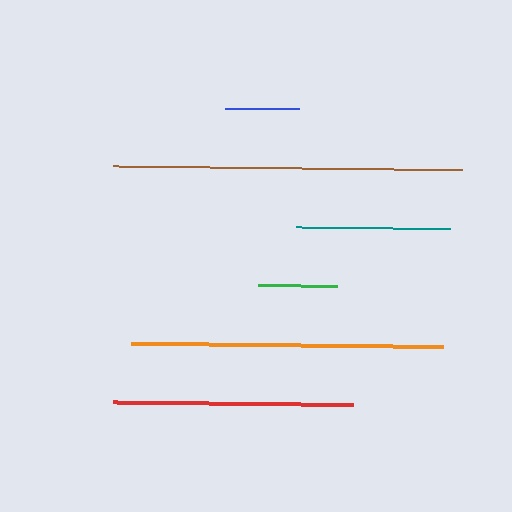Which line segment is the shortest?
The blue line is the shortest at approximately 74 pixels.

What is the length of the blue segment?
The blue segment is approximately 74 pixels long.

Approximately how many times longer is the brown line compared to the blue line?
The brown line is approximately 4.7 times the length of the blue line.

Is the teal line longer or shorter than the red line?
The red line is longer than the teal line.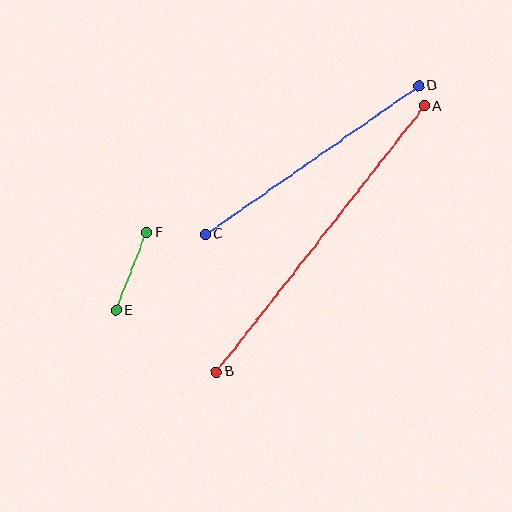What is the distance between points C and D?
The distance is approximately 260 pixels.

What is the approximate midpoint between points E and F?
The midpoint is at approximately (131, 271) pixels.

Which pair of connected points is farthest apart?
Points A and B are farthest apart.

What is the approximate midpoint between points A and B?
The midpoint is at approximately (320, 239) pixels.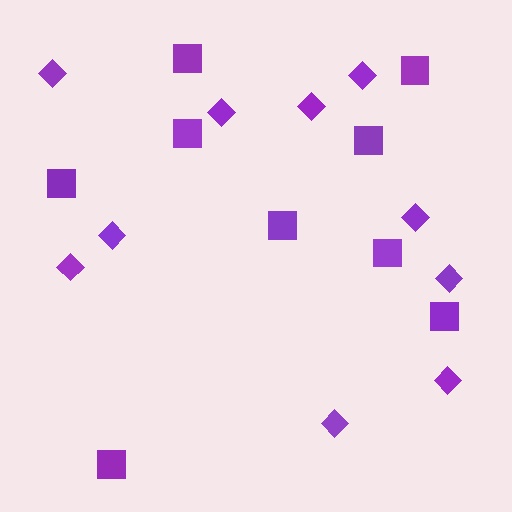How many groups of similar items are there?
There are 2 groups: one group of diamonds (10) and one group of squares (9).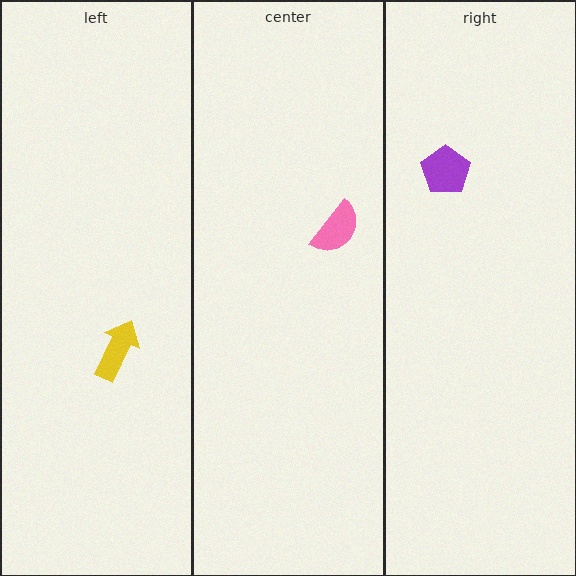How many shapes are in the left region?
1.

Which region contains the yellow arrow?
The left region.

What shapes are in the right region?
The purple pentagon.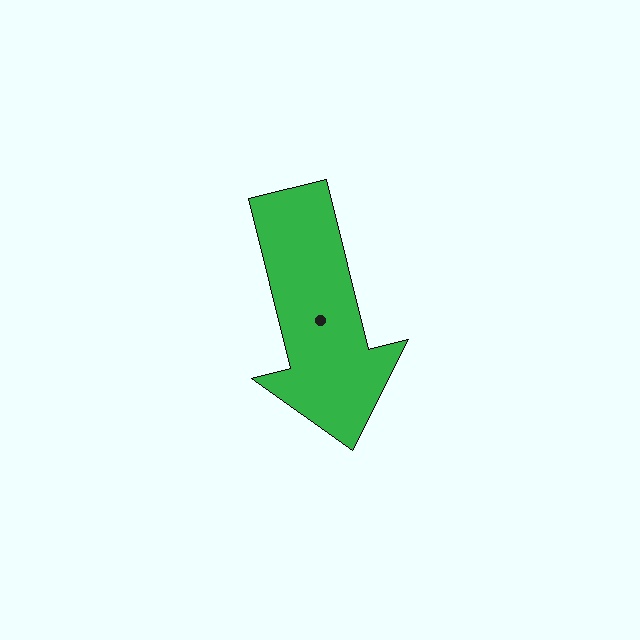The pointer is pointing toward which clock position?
Roughly 6 o'clock.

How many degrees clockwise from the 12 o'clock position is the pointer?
Approximately 166 degrees.